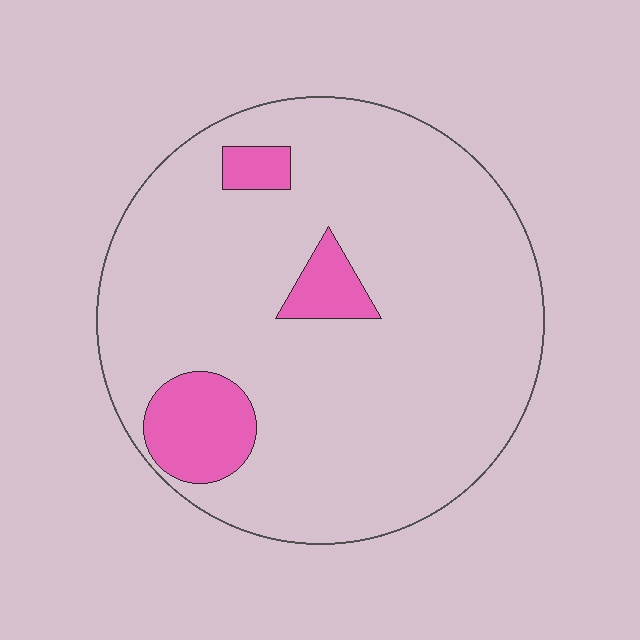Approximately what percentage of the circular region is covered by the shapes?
Approximately 10%.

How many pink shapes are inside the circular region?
3.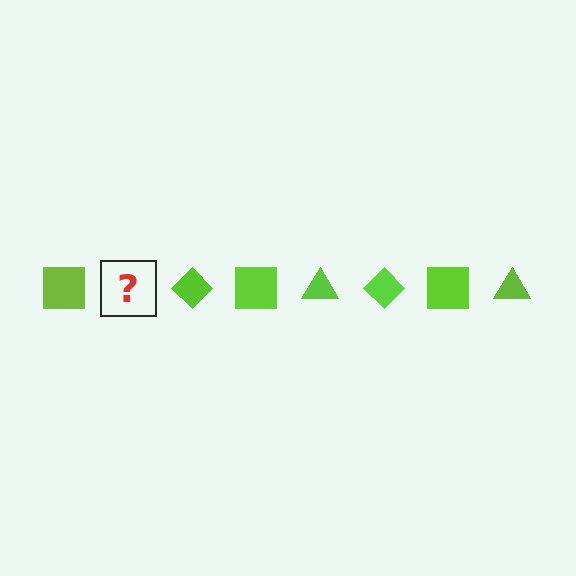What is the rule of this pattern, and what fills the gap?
The rule is that the pattern cycles through square, triangle, diamond shapes in lime. The gap should be filled with a lime triangle.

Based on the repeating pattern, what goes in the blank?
The blank should be a lime triangle.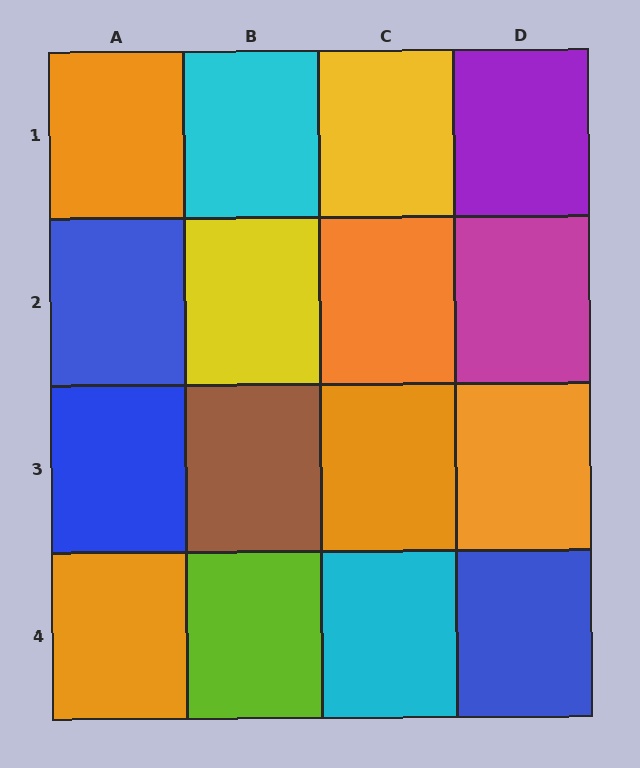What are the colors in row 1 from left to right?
Orange, cyan, yellow, purple.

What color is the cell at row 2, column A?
Blue.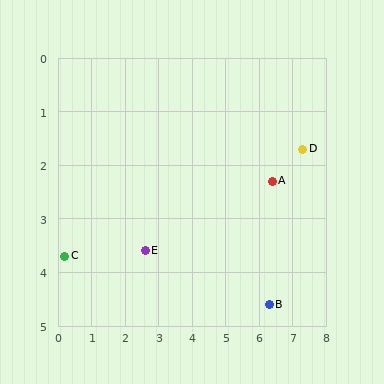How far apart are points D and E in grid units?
Points D and E are about 5.1 grid units apart.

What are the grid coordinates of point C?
Point C is at approximately (0.2, 3.7).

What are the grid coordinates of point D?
Point D is at approximately (7.3, 1.7).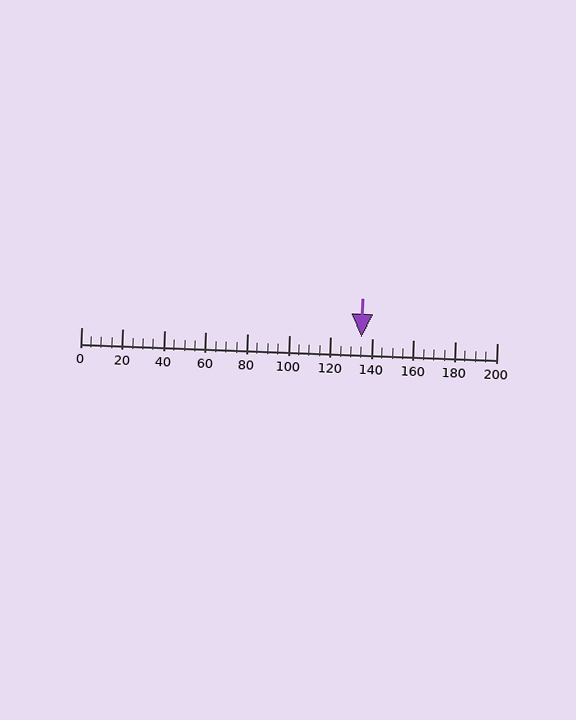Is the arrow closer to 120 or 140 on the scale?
The arrow is closer to 140.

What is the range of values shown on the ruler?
The ruler shows values from 0 to 200.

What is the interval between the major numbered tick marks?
The major tick marks are spaced 20 units apart.